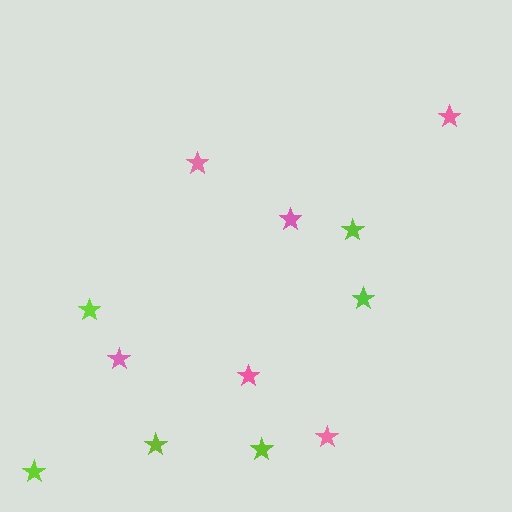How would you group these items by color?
There are 2 groups: one group of pink stars (6) and one group of lime stars (6).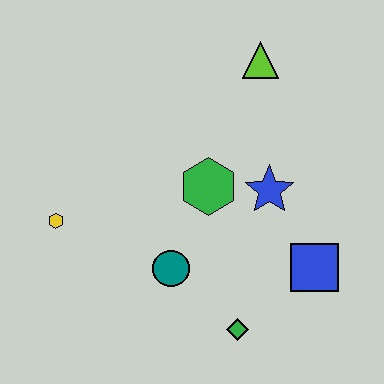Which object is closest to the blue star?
The green hexagon is closest to the blue star.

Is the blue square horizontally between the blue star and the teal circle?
No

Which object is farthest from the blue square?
The yellow hexagon is farthest from the blue square.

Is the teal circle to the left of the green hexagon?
Yes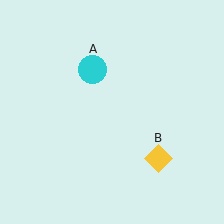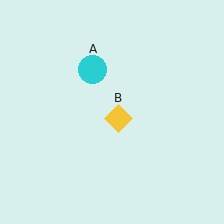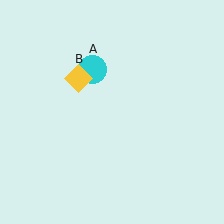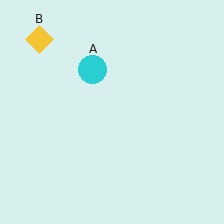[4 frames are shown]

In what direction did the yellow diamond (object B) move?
The yellow diamond (object B) moved up and to the left.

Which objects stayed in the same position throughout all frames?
Cyan circle (object A) remained stationary.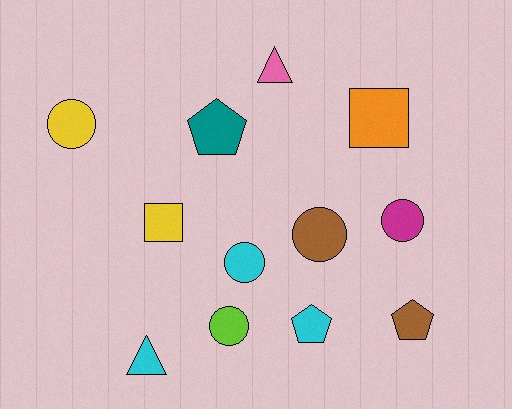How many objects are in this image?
There are 12 objects.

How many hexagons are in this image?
There are no hexagons.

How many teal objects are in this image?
There is 1 teal object.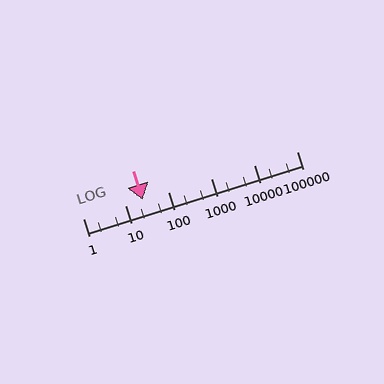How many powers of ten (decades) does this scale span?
The scale spans 5 decades, from 1 to 100000.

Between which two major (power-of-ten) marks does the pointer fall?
The pointer is between 10 and 100.